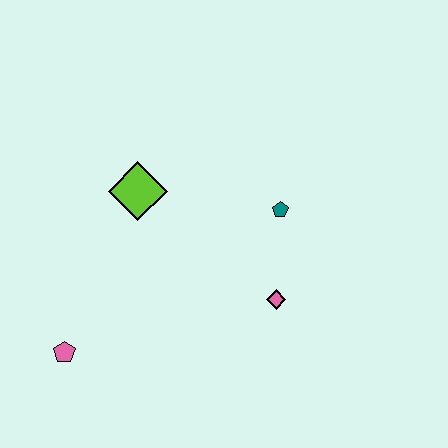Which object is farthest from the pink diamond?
The pink pentagon is farthest from the pink diamond.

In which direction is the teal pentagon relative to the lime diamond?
The teal pentagon is to the right of the lime diamond.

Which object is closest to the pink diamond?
The teal pentagon is closest to the pink diamond.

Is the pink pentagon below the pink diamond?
Yes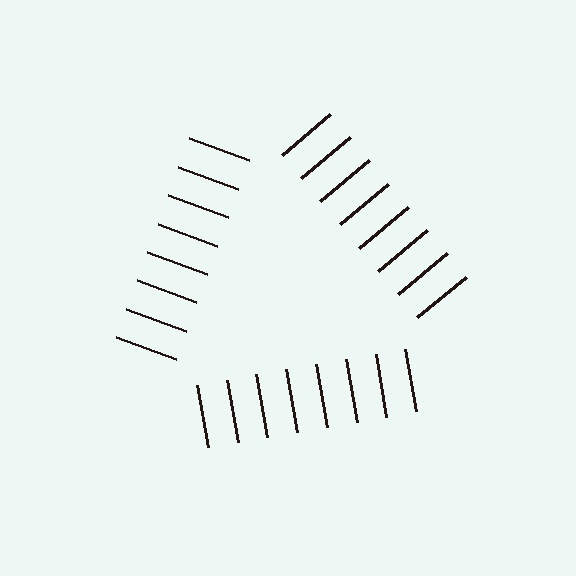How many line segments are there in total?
24 — 8 along each of the 3 edges.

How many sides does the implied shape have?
3 sides — the line-ends trace a triangle.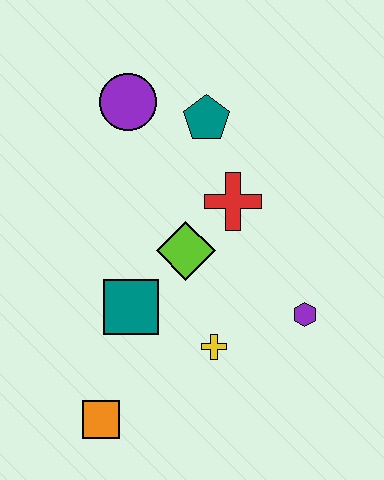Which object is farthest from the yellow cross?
The purple circle is farthest from the yellow cross.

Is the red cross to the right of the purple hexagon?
No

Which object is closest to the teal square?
The lime diamond is closest to the teal square.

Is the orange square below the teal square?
Yes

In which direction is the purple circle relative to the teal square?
The purple circle is above the teal square.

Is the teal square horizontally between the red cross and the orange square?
Yes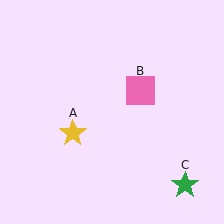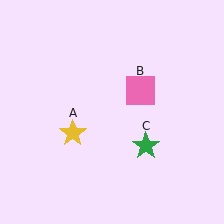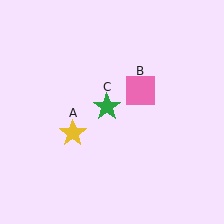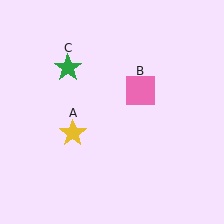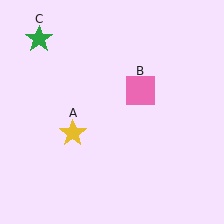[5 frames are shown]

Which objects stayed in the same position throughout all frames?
Yellow star (object A) and pink square (object B) remained stationary.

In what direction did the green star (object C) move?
The green star (object C) moved up and to the left.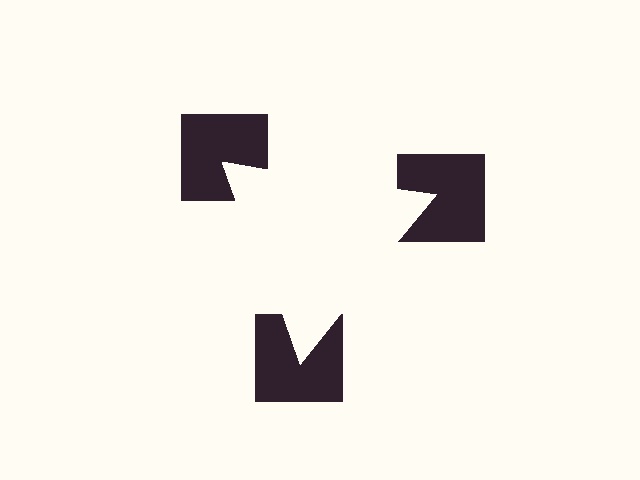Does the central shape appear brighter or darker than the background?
It typically appears slightly brighter than the background, even though no actual brightness change is drawn.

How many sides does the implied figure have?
3 sides.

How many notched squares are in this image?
There are 3 — one at each vertex of the illusory triangle.